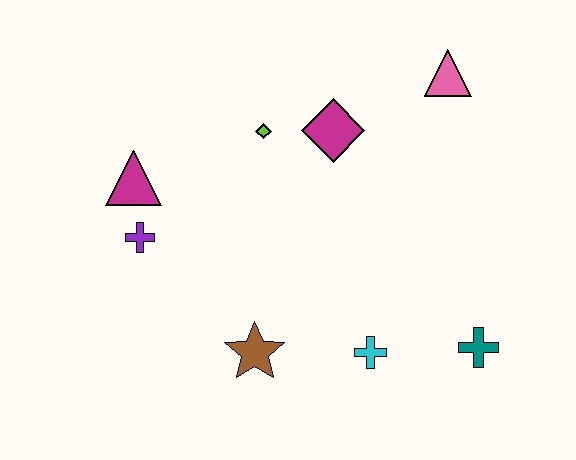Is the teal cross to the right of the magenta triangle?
Yes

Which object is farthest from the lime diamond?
The teal cross is farthest from the lime diamond.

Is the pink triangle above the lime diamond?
Yes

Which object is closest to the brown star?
The cyan cross is closest to the brown star.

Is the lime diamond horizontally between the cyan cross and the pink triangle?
No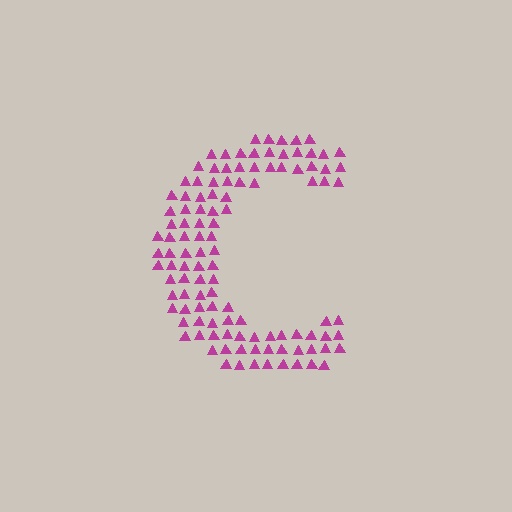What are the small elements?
The small elements are triangles.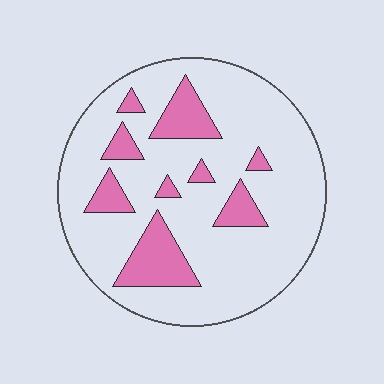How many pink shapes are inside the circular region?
9.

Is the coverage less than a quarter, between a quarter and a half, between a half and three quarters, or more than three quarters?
Less than a quarter.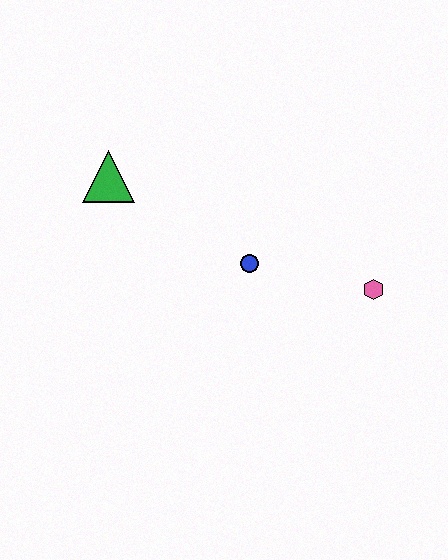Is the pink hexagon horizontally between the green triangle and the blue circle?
No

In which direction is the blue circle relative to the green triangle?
The blue circle is to the right of the green triangle.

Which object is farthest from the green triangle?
The pink hexagon is farthest from the green triangle.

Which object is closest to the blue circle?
The pink hexagon is closest to the blue circle.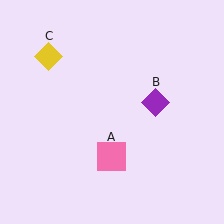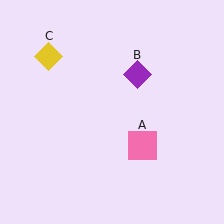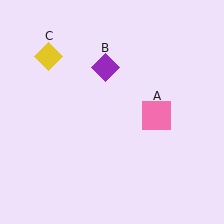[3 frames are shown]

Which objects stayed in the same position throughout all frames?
Yellow diamond (object C) remained stationary.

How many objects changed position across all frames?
2 objects changed position: pink square (object A), purple diamond (object B).